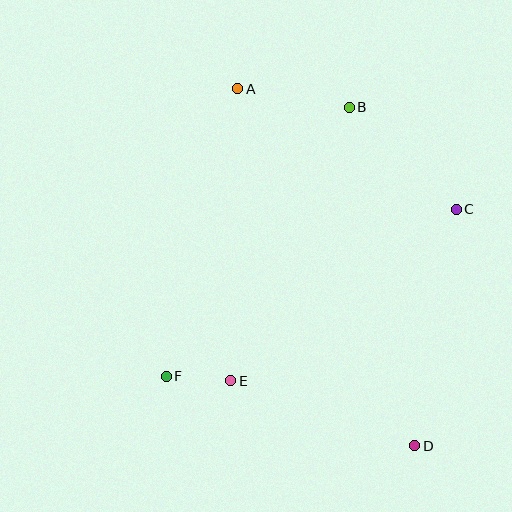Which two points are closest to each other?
Points E and F are closest to each other.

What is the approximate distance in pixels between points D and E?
The distance between D and E is approximately 195 pixels.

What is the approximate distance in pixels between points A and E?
The distance between A and E is approximately 292 pixels.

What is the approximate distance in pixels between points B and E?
The distance between B and E is approximately 298 pixels.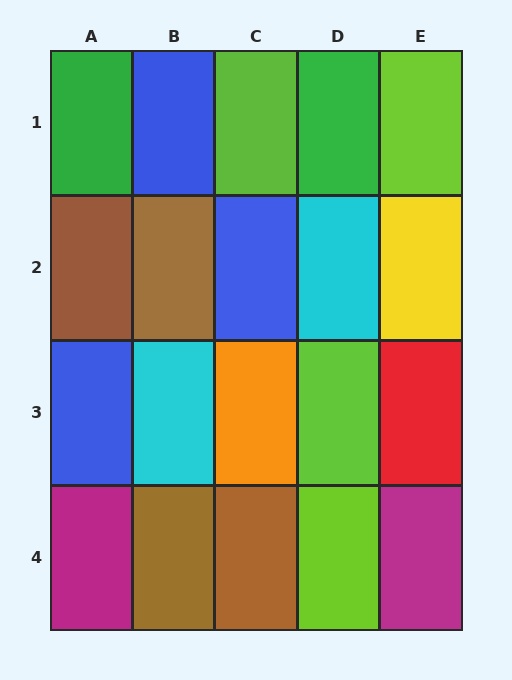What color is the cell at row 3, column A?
Blue.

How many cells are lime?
4 cells are lime.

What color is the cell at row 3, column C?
Orange.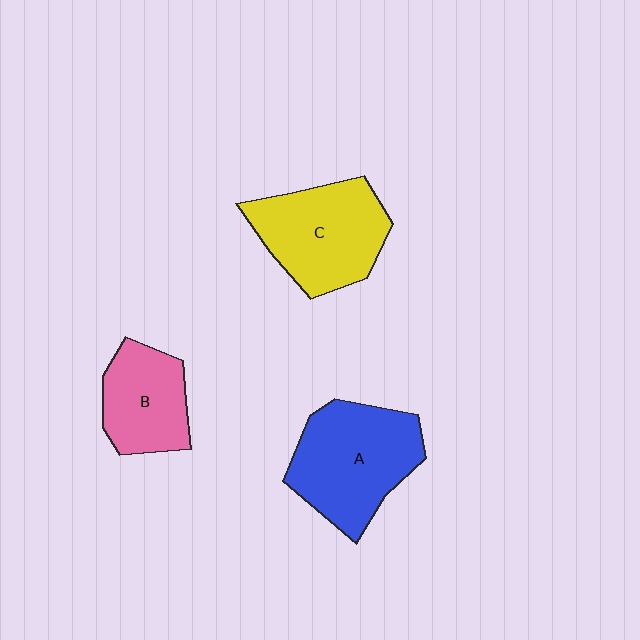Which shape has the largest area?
Shape A (blue).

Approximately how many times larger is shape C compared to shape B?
Approximately 1.4 times.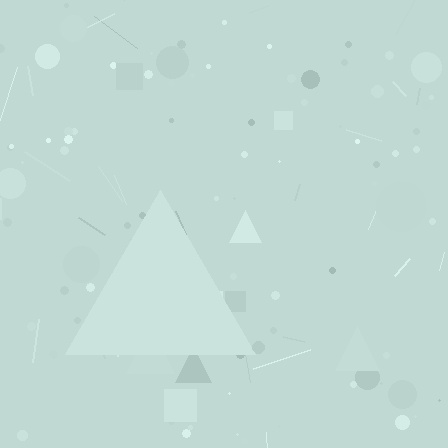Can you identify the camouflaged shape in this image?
The camouflaged shape is a triangle.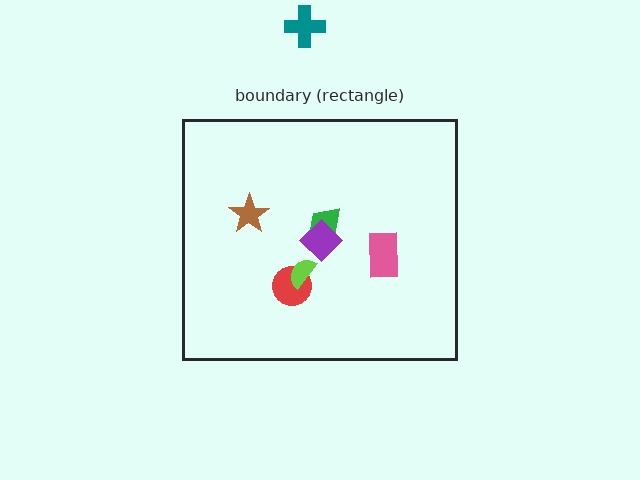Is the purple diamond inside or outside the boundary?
Inside.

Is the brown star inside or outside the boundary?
Inside.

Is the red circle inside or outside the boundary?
Inside.